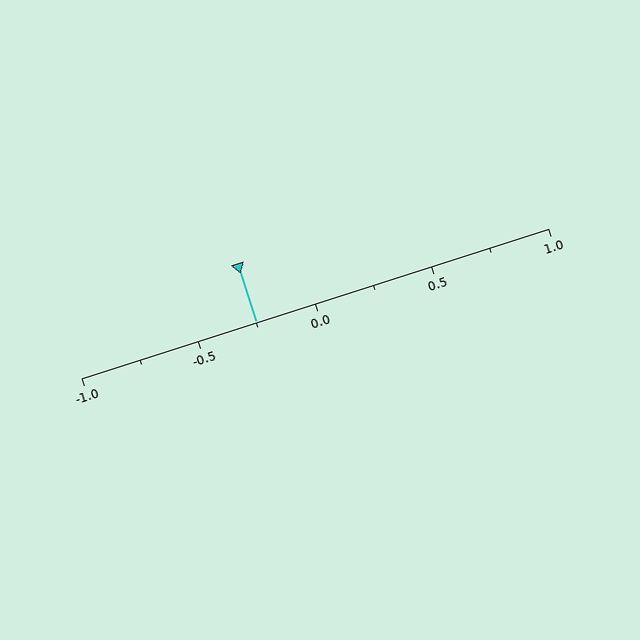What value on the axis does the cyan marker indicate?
The marker indicates approximately -0.25.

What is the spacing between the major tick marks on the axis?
The major ticks are spaced 0.5 apart.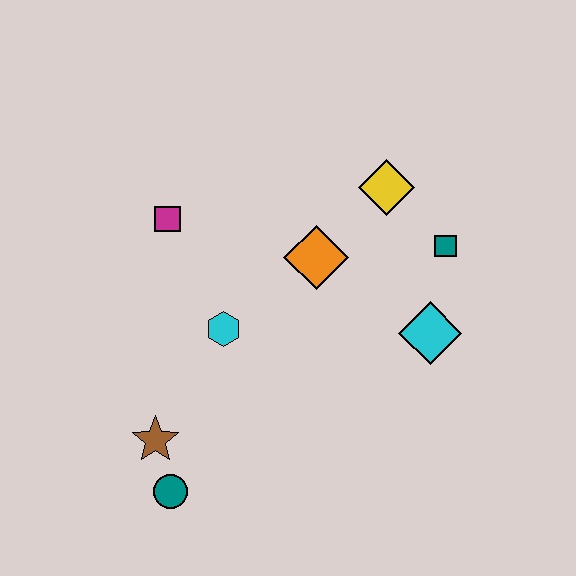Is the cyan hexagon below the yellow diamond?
Yes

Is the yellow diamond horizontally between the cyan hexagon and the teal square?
Yes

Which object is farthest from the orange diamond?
The teal circle is farthest from the orange diamond.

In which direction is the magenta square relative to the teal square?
The magenta square is to the left of the teal square.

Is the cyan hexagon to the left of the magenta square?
No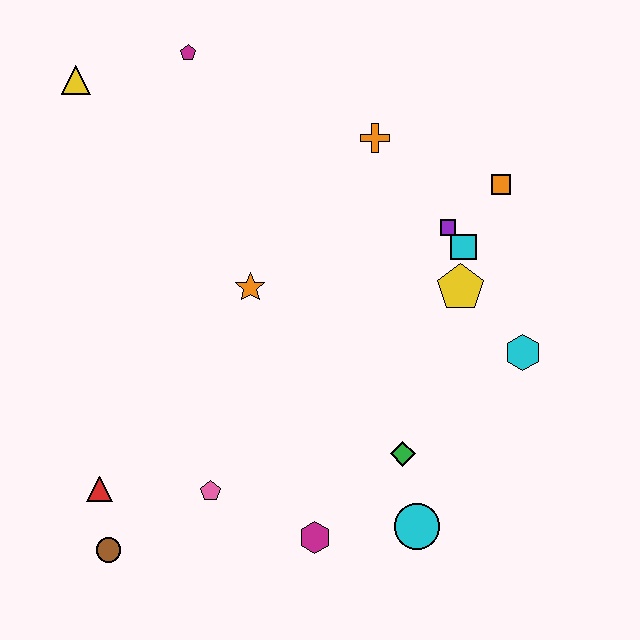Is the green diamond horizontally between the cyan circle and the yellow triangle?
Yes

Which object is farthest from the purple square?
The brown circle is farthest from the purple square.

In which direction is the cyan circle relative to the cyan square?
The cyan circle is below the cyan square.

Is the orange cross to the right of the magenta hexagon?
Yes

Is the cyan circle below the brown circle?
No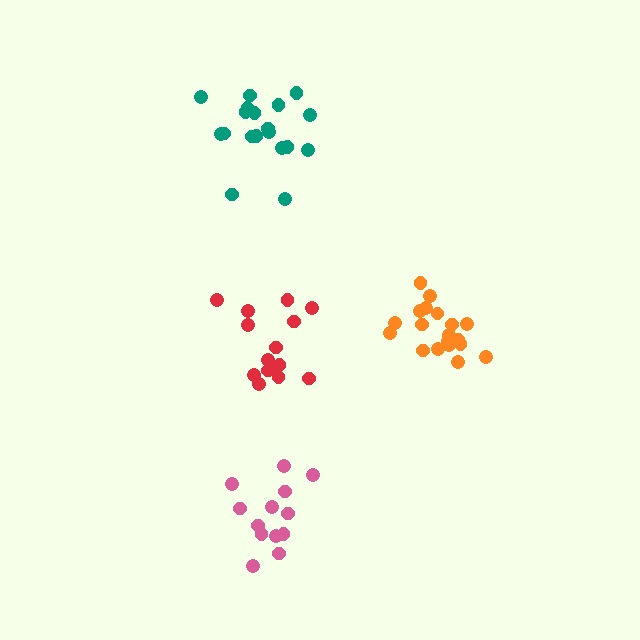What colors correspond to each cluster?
The clusters are colored: pink, orange, red, teal.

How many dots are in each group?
Group 1: 13 dots, Group 2: 19 dots, Group 3: 15 dots, Group 4: 19 dots (66 total).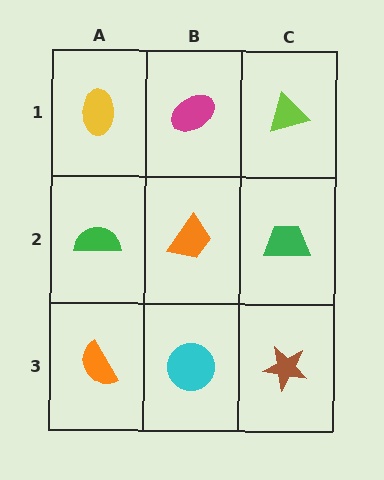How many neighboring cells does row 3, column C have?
2.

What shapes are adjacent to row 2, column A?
A yellow ellipse (row 1, column A), an orange semicircle (row 3, column A), an orange trapezoid (row 2, column B).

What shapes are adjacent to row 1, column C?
A green trapezoid (row 2, column C), a magenta ellipse (row 1, column B).